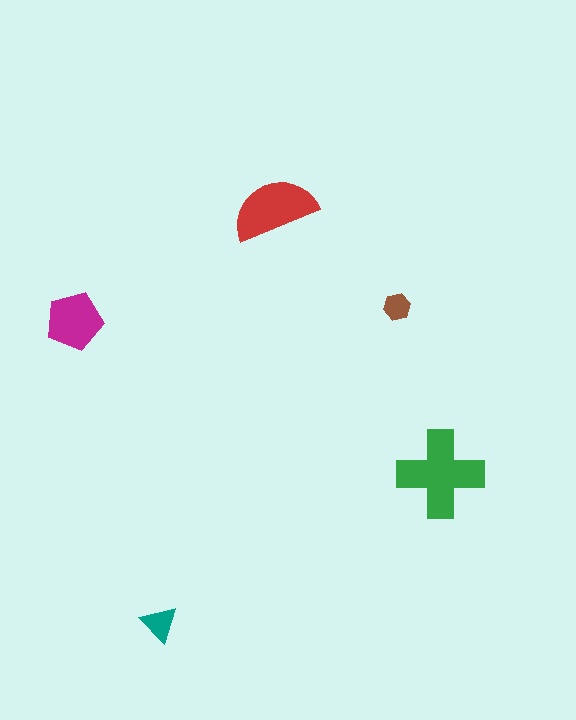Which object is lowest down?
The teal triangle is bottommost.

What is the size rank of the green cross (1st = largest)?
1st.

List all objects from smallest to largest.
The brown hexagon, the teal triangle, the magenta pentagon, the red semicircle, the green cross.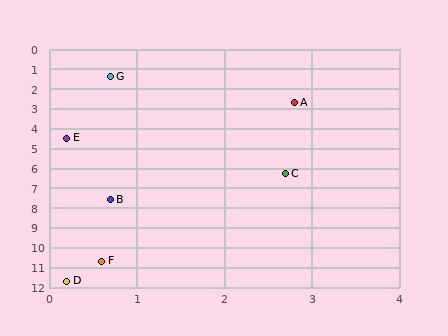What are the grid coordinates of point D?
Point D is at approximately (0.2, 11.7).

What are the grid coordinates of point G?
Point G is at approximately (0.7, 1.4).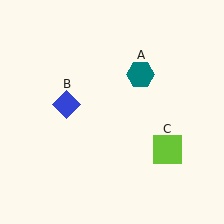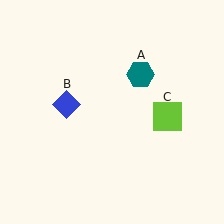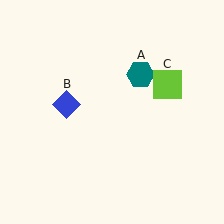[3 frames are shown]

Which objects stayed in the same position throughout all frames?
Teal hexagon (object A) and blue diamond (object B) remained stationary.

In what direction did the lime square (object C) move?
The lime square (object C) moved up.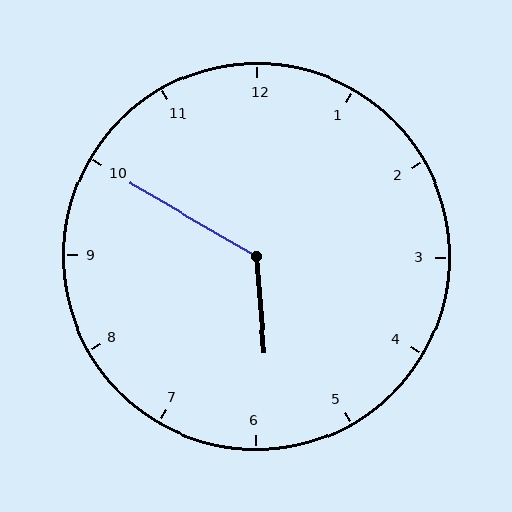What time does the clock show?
5:50.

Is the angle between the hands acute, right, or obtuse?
It is obtuse.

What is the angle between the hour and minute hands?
Approximately 125 degrees.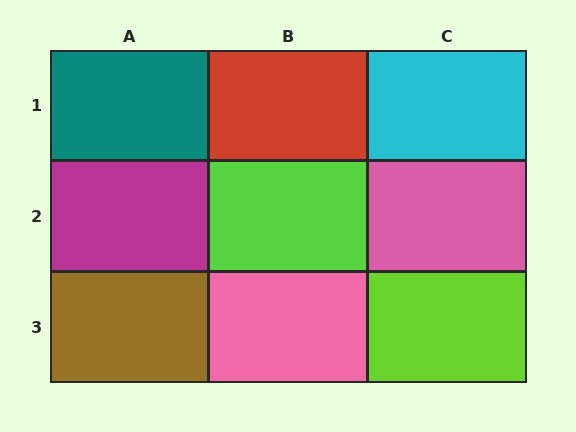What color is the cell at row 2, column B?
Lime.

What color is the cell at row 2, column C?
Pink.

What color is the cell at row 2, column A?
Magenta.